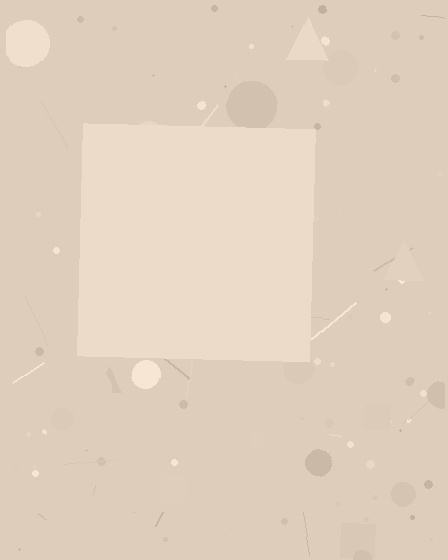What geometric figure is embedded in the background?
A square is embedded in the background.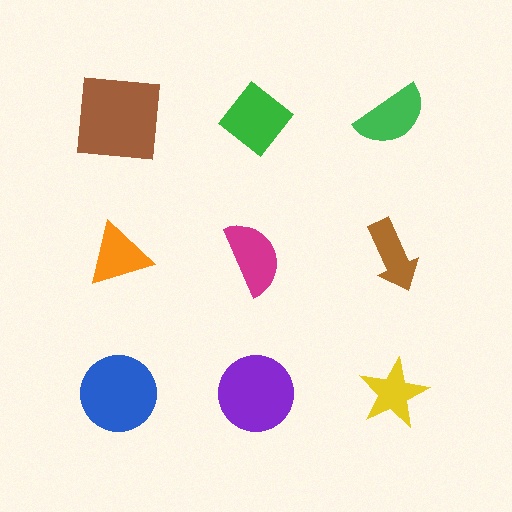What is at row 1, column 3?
A green semicircle.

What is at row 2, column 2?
A magenta semicircle.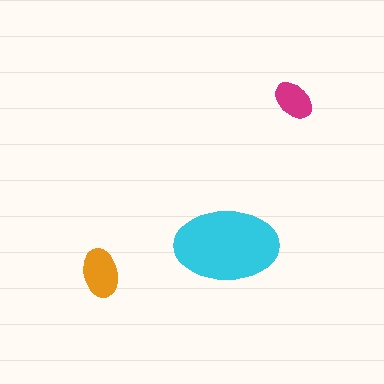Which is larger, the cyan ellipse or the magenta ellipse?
The cyan one.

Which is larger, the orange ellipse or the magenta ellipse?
The orange one.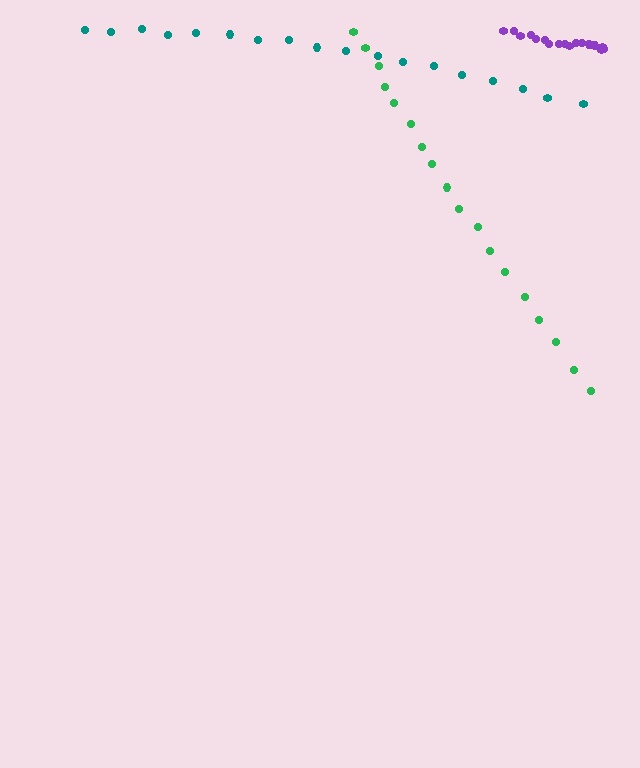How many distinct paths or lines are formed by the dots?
There are 3 distinct paths.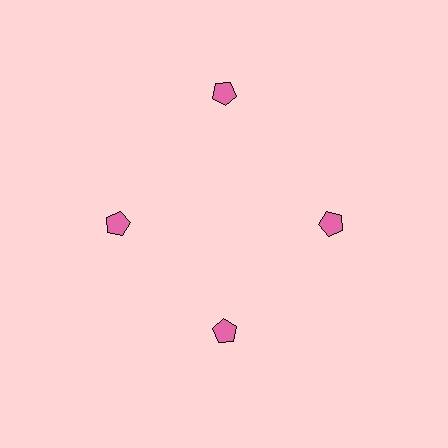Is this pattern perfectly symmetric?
No. The 4 pink pentagons are arranged in a ring, but one element near the 12 o'clock position is pushed outward from the center, breaking the 4-fold rotational symmetry.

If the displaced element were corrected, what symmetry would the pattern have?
It would have 4-fold rotational symmetry — the pattern would map onto itself every 90 degrees.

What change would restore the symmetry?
The symmetry would be restored by moving it inward, back onto the ring so that all 4 pentagons sit at equal angles and equal distance from the center.